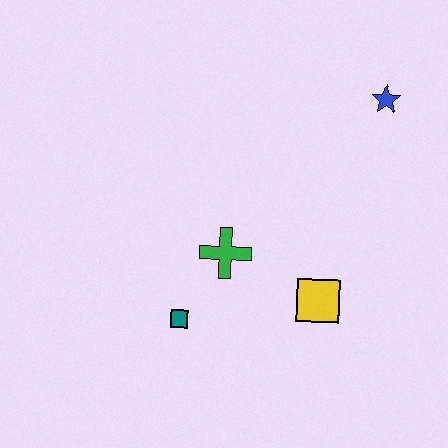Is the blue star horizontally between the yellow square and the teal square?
No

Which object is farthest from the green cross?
The blue star is farthest from the green cross.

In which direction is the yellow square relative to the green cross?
The yellow square is to the right of the green cross.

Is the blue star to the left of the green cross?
No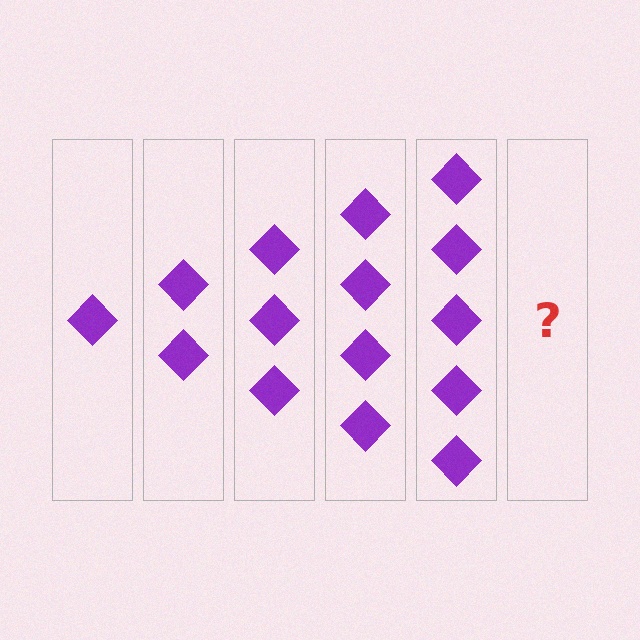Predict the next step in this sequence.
The next step is 6 diamonds.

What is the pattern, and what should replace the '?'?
The pattern is that each step adds one more diamond. The '?' should be 6 diamonds.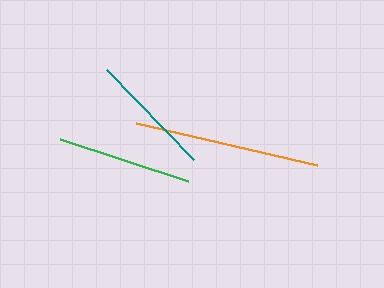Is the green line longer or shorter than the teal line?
The green line is longer than the teal line.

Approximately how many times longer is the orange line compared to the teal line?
The orange line is approximately 1.5 times the length of the teal line.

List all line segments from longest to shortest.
From longest to shortest: orange, green, teal.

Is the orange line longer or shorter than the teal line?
The orange line is longer than the teal line.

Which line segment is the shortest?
The teal line is the shortest at approximately 126 pixels.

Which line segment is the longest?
The orange line is the longest at approximately 186 pixels.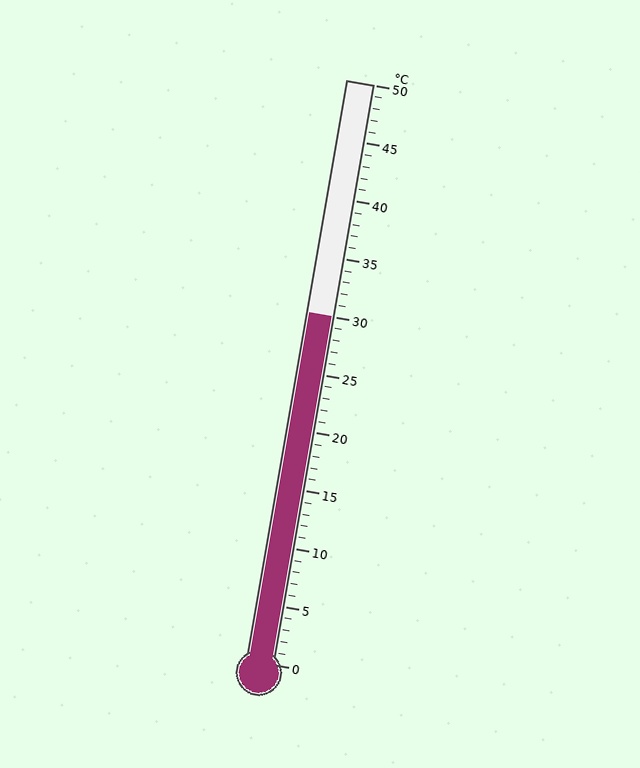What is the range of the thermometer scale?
The thermometer scale ranges from 0°C to 50°C.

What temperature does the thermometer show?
The thermometer shows approximately 30°C.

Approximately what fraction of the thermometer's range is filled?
The thermometer is filled to approximately 60% of its range.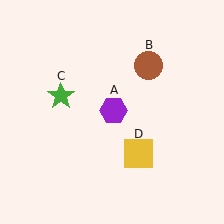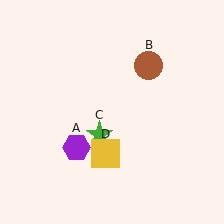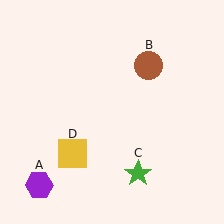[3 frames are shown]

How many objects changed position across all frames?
3 objects changed position: purple hexagon (object A), green star (object C), yellow square (object D).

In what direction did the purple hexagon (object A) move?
The purple hexagon (object A) moved down and to the left.